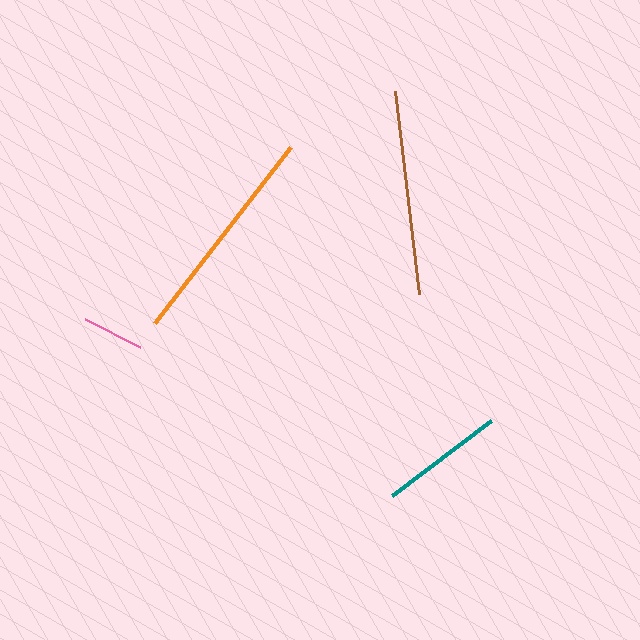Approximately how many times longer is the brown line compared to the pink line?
The brown line is approximately 3.3 times the length of the pink line.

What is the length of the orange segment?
The orange segment is approximately 222 pixels long.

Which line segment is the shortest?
The pink line is the shortest at approximately 62 pixels.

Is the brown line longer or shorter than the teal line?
The brown line is longer than the teal line.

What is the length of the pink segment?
The pink segment is approximately 62 pixels long.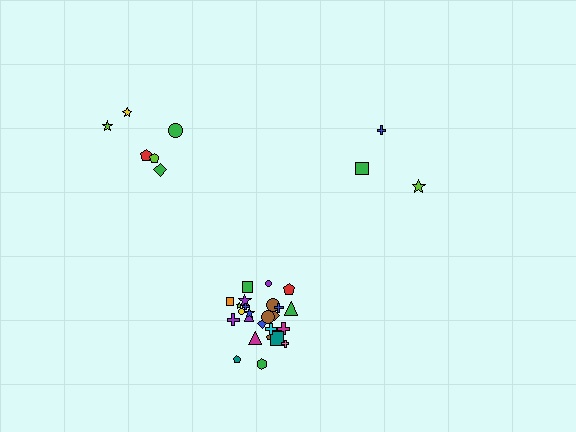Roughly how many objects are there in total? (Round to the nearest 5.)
Roughly 35 objects in total.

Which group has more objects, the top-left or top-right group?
The top-left group.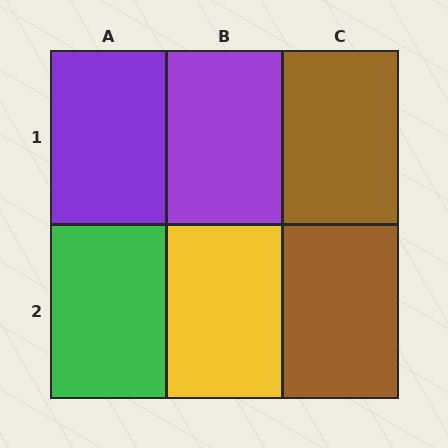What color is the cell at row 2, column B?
Yellow.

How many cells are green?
1 cell is green.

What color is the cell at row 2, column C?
Brown.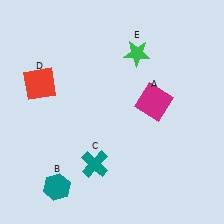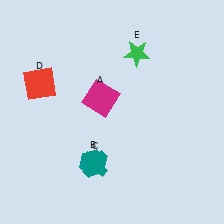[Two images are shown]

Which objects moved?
The objects that moved are: the magenta square (A), the teal hexagon (B).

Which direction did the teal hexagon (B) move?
The teal hexagon (B) moved right.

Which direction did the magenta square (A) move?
The magenta square (A) moved left.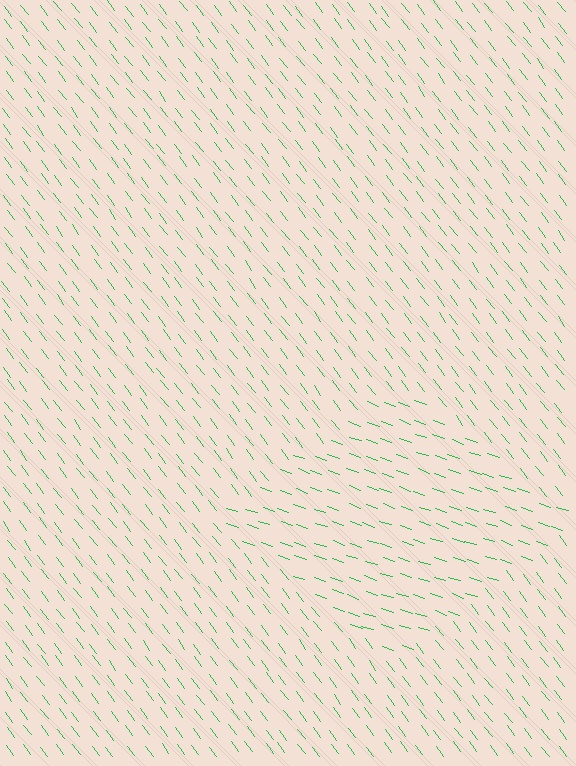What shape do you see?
I see a diamond.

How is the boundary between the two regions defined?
The boundary is defined purely by a change in line orientation (approximately 34 degrees difference). All lines are the same color and thickness.